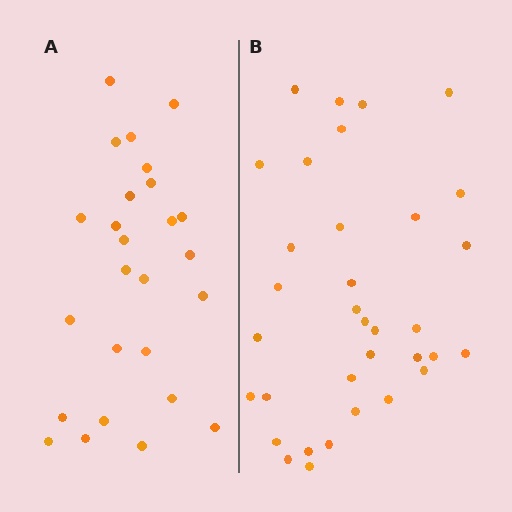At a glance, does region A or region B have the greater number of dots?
Region B (the right region) has more dots.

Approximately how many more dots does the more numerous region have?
Region B has roughly 8 or so more dots than region A.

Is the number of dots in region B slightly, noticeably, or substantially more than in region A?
Region B has noticeably more, but not dramatically so. The ratio is roughly 1.3 to 1.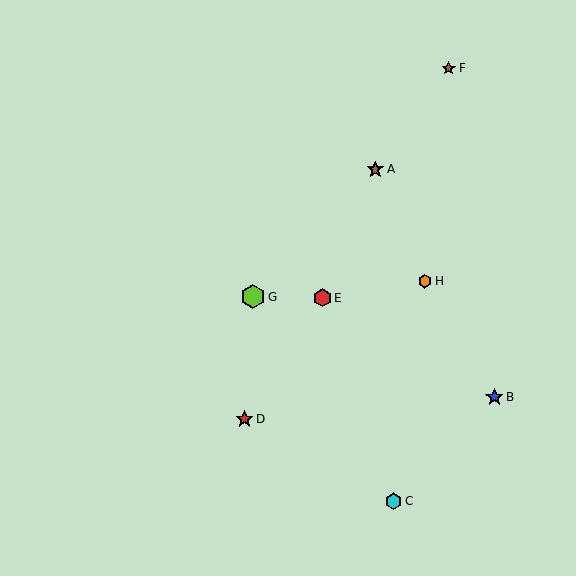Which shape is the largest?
The lime hexagon (labeled G) is the largest.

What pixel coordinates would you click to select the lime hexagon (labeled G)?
Click at (253, 297) to select the lime hexagon G.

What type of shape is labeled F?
Shape F is a brown star.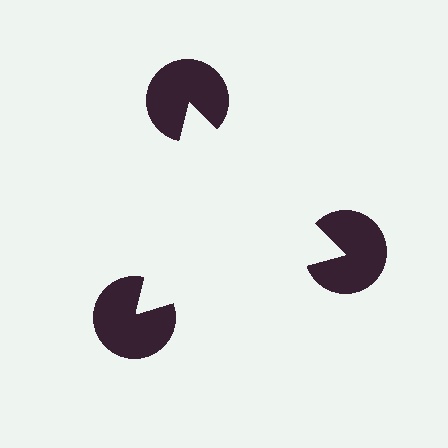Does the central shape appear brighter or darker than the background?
It typically appears slightly brighter than the background, even though no actual brightness change is drawn.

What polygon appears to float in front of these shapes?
An illusory triangle — its edges are inferred from the aligned wedge cuts in the pac-man discs, not physically drawn.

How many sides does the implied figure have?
3 sides.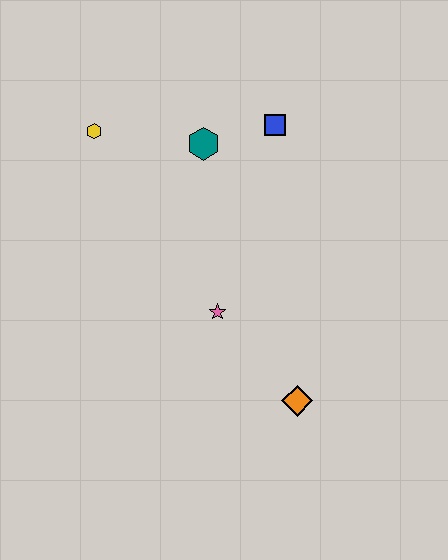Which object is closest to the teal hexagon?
The blue square is closest to the teal hexagon.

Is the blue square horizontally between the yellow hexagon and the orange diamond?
Yes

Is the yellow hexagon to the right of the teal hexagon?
No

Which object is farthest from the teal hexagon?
The orange diamond is farthest from the teal hexagon.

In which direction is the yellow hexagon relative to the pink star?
The yellow hexagon is above the pink star.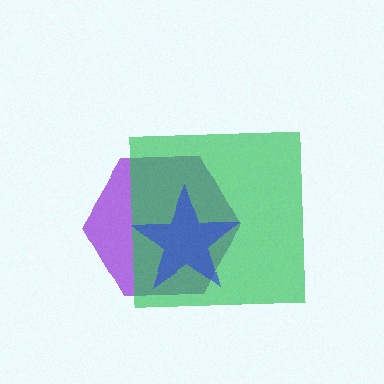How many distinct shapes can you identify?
There are 3 distinct shapes: a purple hexagon, a green square, a blue star.